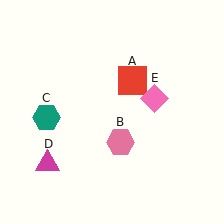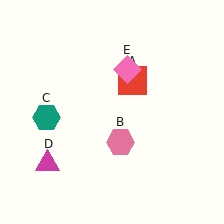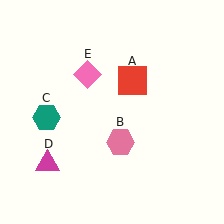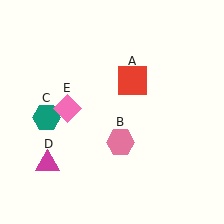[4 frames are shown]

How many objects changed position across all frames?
1 object changed position: pink diamond (object E).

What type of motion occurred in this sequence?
The pink diamond (object E) rotated counterclockwise around the center of the scene.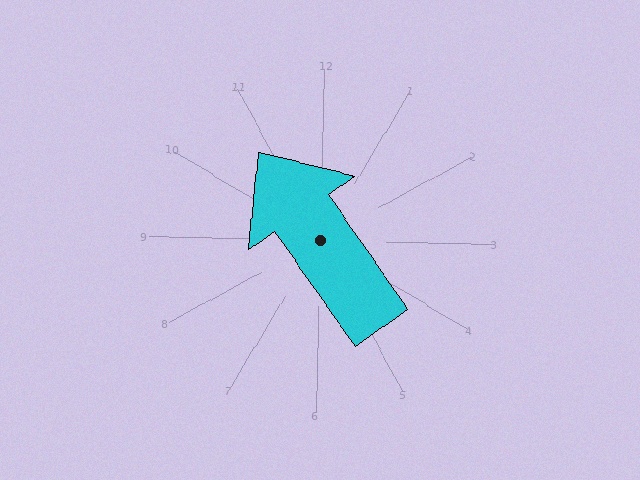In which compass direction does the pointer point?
Northwest.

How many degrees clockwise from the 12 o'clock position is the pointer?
Approximately 324 degrees.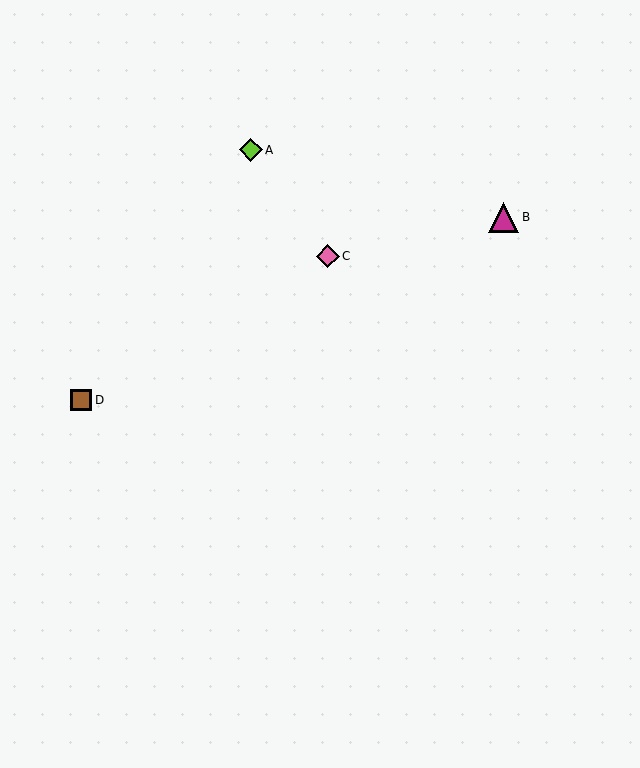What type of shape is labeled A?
Shape A is a lime diamond.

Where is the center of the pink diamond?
The center of the pink diamond is at (328, 256).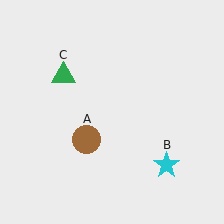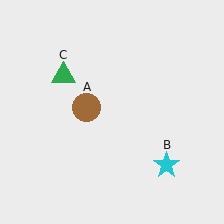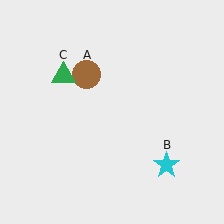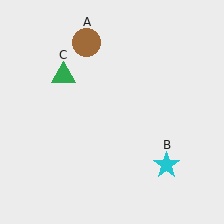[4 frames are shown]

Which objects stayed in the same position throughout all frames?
Cyan star (object B) and green triangle (object C) remained stationary.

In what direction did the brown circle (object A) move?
The brown circle (object A) moved up.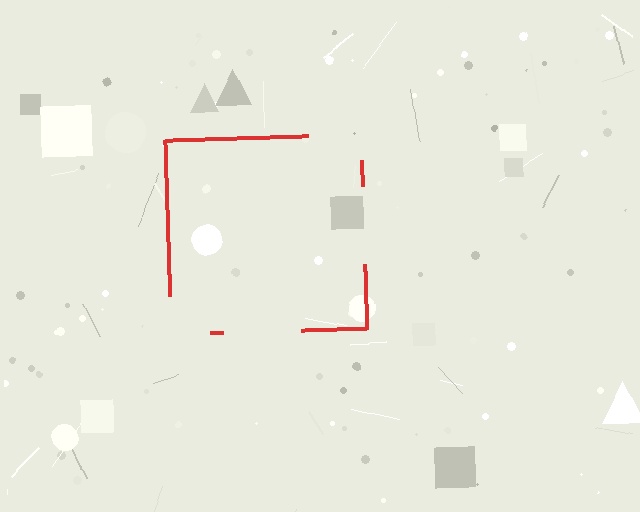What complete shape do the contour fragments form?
The contour fragments form a square.